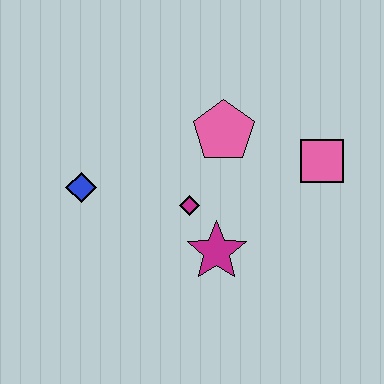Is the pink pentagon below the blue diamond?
No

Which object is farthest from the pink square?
The blue diamond is farthest from the pink square.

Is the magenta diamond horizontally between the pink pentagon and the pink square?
No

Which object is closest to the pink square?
The pink pentagon is closest to the pink square.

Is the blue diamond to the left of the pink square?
Yes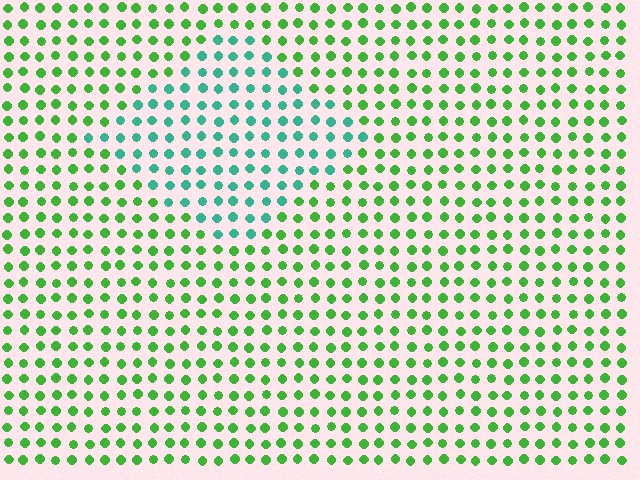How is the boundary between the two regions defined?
The boundary is defined purely by a slight shift in hue (about 47 degrees). Spacing, size, and orientation are identical on both sides.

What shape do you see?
I see a diamond.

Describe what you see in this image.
The image is filled with small green elements in a uniform arrangement. A diamond-shaped region is visible where the elements are tinted to a slightly different hue, forming a subtle color boundary.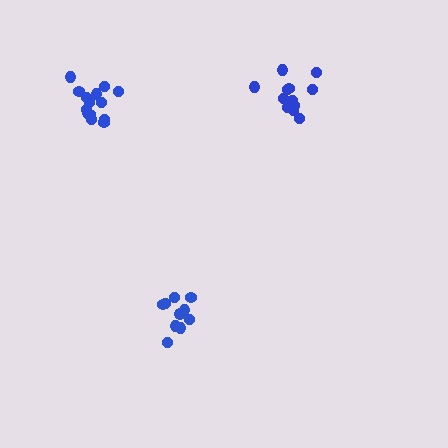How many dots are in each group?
Group 1: 12 dots, Group 2: 10 dots, Group 3: 14 dots (36 total).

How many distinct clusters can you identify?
There are 3 distinct clusters.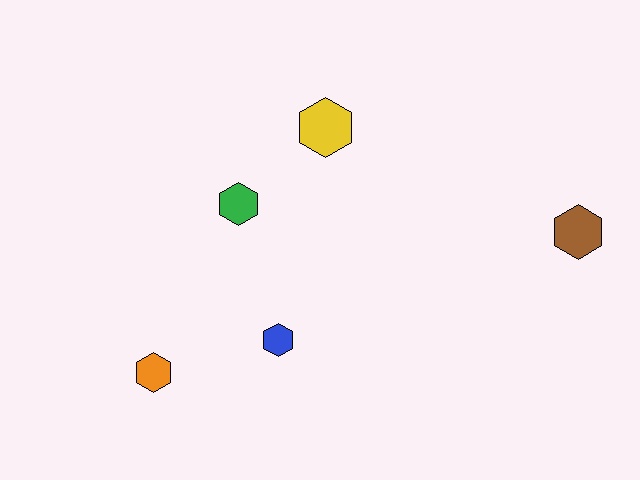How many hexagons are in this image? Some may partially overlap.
There are 5 hexagons.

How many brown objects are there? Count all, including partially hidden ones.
There is 1 brown object.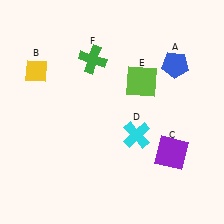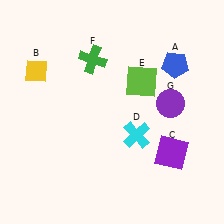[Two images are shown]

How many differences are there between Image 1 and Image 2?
There is 1 difference between the two images.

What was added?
A purple circle (G) was added in Image 2.